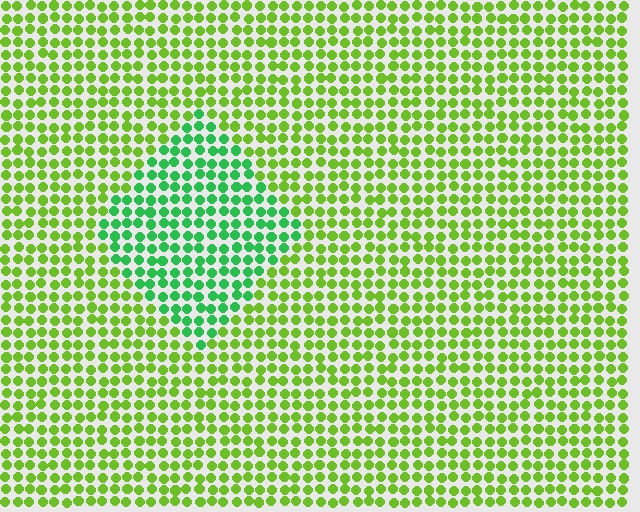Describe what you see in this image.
The image is filled with small lime elements in a uniform arrangement. A diamond-shaped region is visible where the elements are tinted to a slightly different hue, forming a subtle color boundary.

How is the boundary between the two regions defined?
The boundary is defined purely by a slight shift in hue (about 42 degrees). Spacing, size, and orientation are identical on both sides.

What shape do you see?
I see a diamond.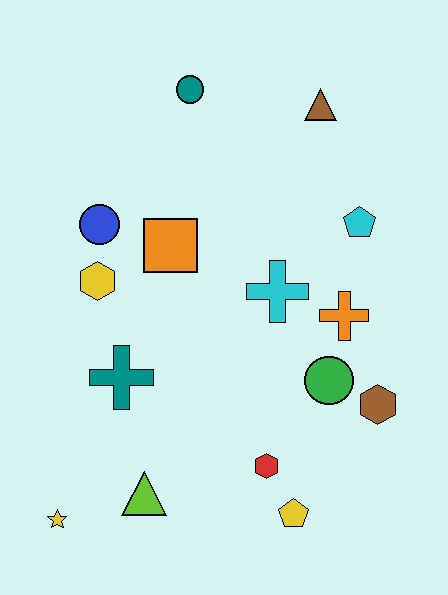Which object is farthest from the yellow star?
The brown triangle is farthest from the yellow star.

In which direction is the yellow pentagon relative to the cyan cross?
The yellow pentagon is below the cyan cross.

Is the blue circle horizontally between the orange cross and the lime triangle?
No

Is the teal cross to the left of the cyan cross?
Yes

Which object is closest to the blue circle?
The yellow hexagon is closest to the blue circle.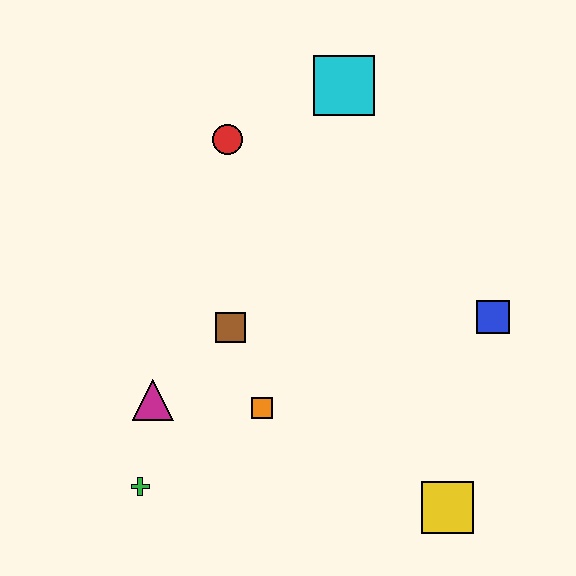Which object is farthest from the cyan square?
The green cross is farthest from the cyan square.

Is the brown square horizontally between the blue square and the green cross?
Yes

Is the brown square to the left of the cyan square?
Yes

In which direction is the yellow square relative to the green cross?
The yellow square is to the right of the green cross.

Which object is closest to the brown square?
The orange square is closest to the brown square.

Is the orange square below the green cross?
No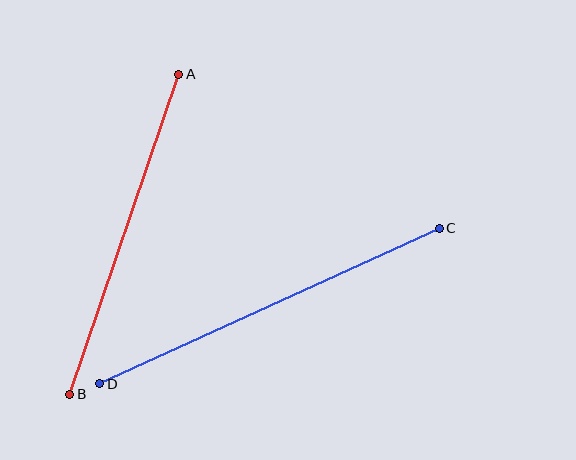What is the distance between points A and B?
The distance is approximately 338 pixels.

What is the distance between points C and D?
The distance is approximately 373 pixels.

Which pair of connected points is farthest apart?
Points C and D are farthest apart.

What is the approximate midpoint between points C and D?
The midpoint is at approximately (269, 306) pixels.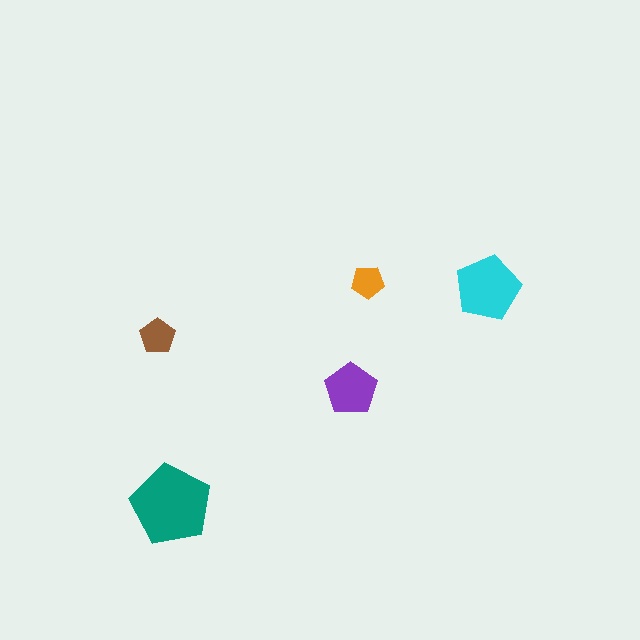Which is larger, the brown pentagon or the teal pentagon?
The teal one.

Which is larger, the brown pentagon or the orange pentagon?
The brown one.